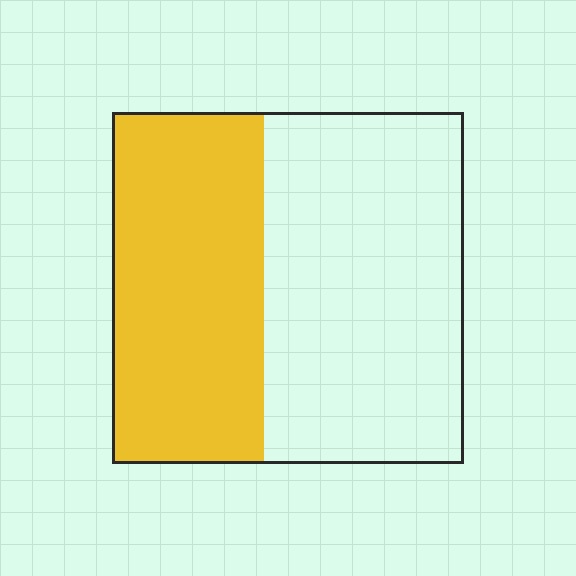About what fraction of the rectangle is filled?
About two fifths (2/5).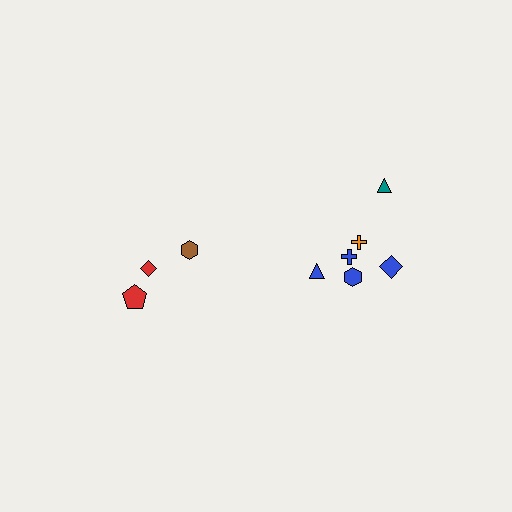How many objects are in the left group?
There are 3 objects.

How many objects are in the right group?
There are 6 objects.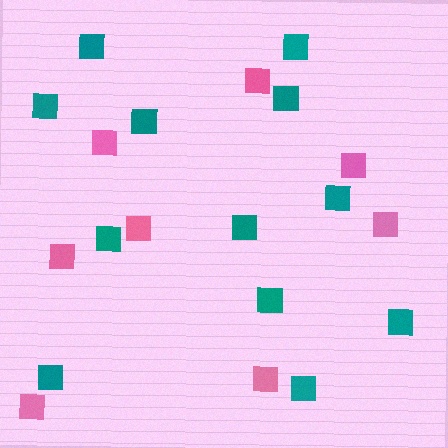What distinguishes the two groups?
There are 2 groups: one group of pink squares (8) and one group of teal squares (12).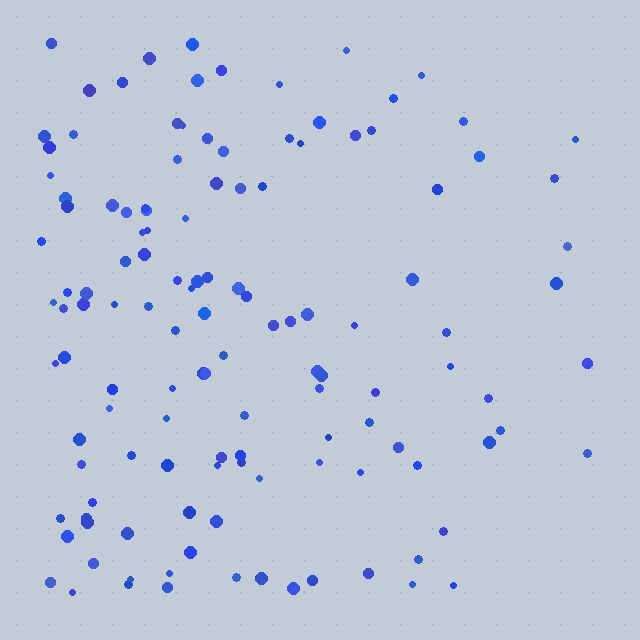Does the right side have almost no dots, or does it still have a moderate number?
Still a moderate number, just noticeably fewer than the left.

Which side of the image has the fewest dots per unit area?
The right.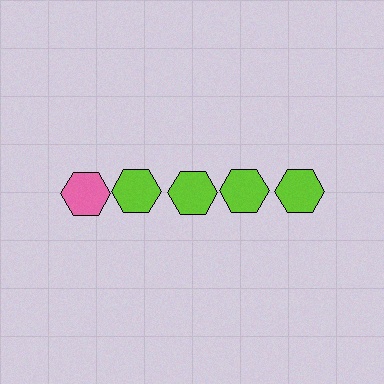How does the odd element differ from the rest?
It has a different color: pink instead of lime.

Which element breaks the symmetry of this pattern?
The pink hexagon in the top row, leftmost column breaks the symmetry. All other shapes are lime hexagons.